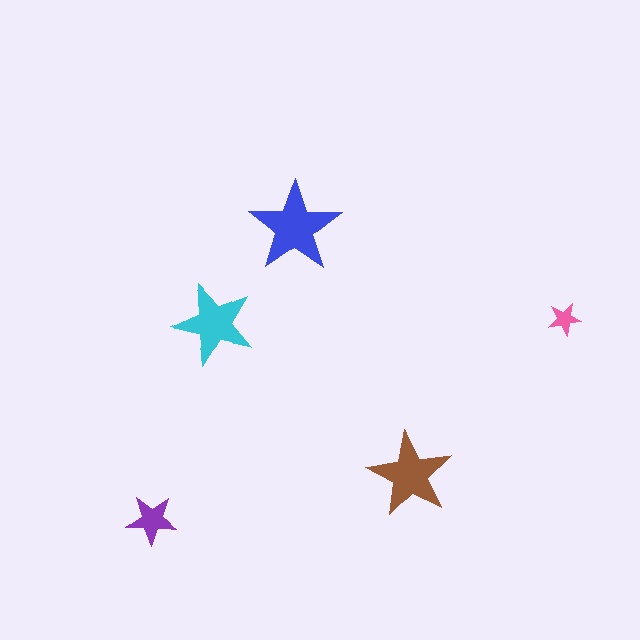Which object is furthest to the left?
The purple star is leftmost.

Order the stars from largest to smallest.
the blue one, the brown one, the cyan one, the purple one, the pink one.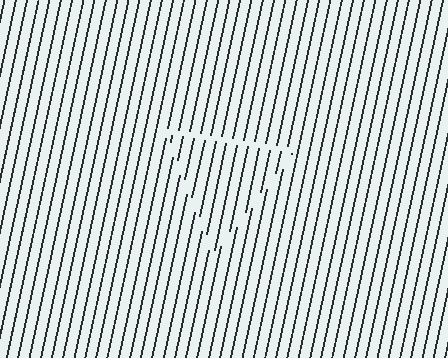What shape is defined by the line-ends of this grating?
An illusory triangle. The interior of the shape contains the same grating, shifted by half a period — the contour is defined by the phase discontinuity where line-ends from the inner and outer gratings abut.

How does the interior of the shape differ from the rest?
The interior of the shape contains the same grating, shifted by half a period — the contour is defined by the phase discontinuity where line-ends from the inner and outer gratings abut.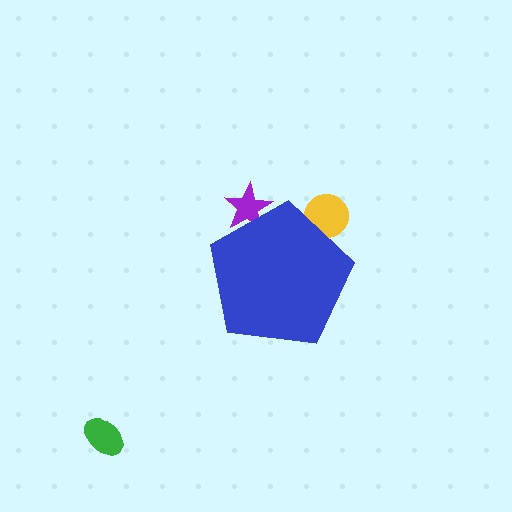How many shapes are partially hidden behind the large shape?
2 shapes are partially hidden.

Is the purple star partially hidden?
Yes, the purple star is partially hidden behind the blue pentagon.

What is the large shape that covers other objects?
A blue pentagon.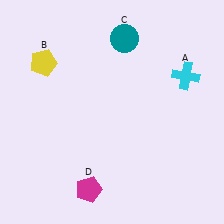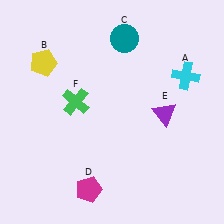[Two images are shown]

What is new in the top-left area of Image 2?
A green cross (F) was added in the top-left area of Image 2.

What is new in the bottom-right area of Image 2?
A purple triangle (E) was added in the bottom-right area of Image 2.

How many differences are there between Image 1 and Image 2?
There are 2 differences between the two images.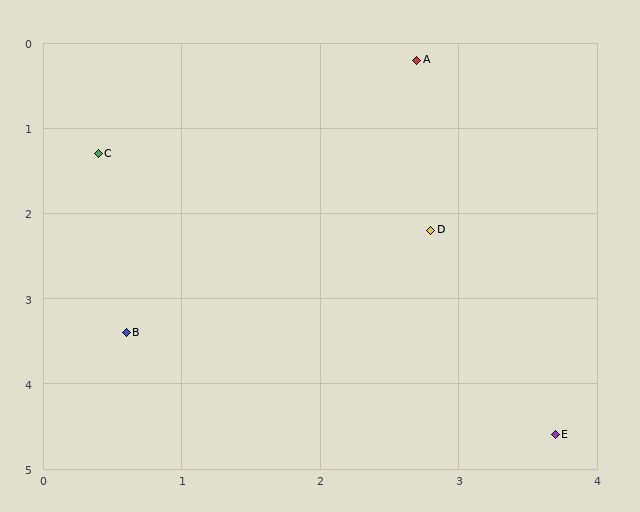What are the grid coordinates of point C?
Point C is at approximately (0.4, 1.3).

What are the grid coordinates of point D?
Point D is at approximately (2.8, 2.2).